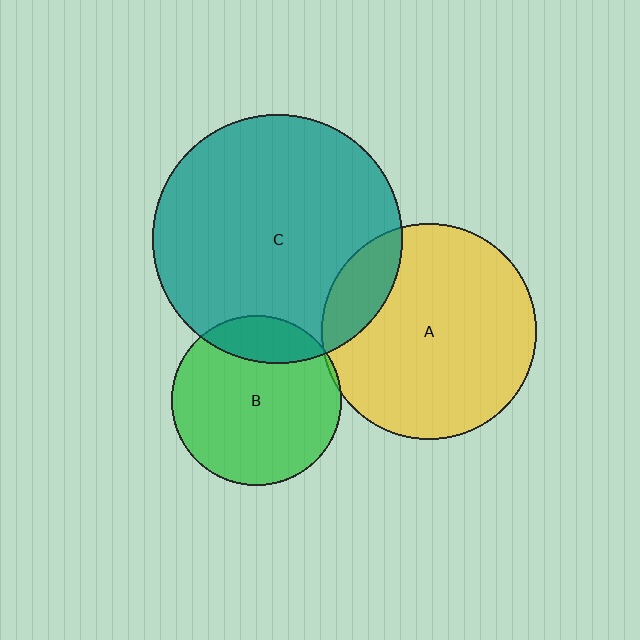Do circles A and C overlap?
Yes.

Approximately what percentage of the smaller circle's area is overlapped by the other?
Approximately 15%.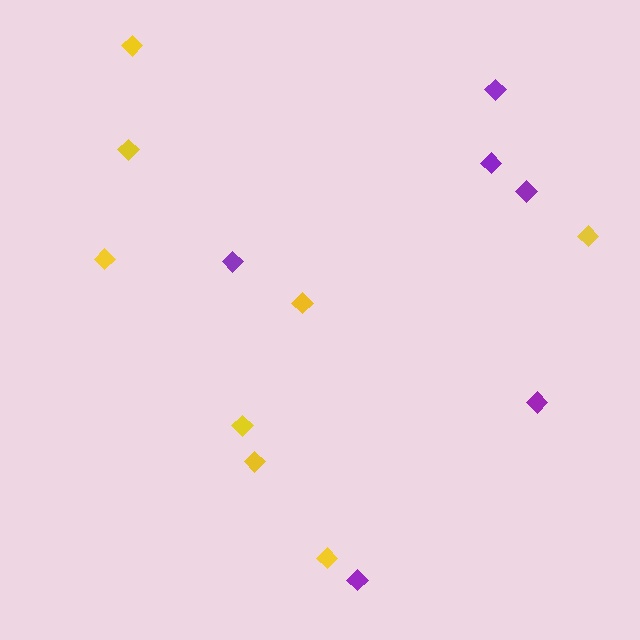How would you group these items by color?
There are 2 groups: one group of yellow diamonds (8) and one group of purple diamonds (6).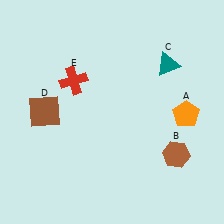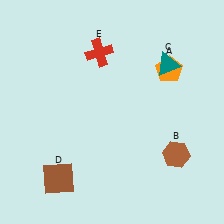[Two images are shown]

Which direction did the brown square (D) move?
The brown square (D) moved down.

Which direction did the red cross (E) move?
The red cross (E) moved up.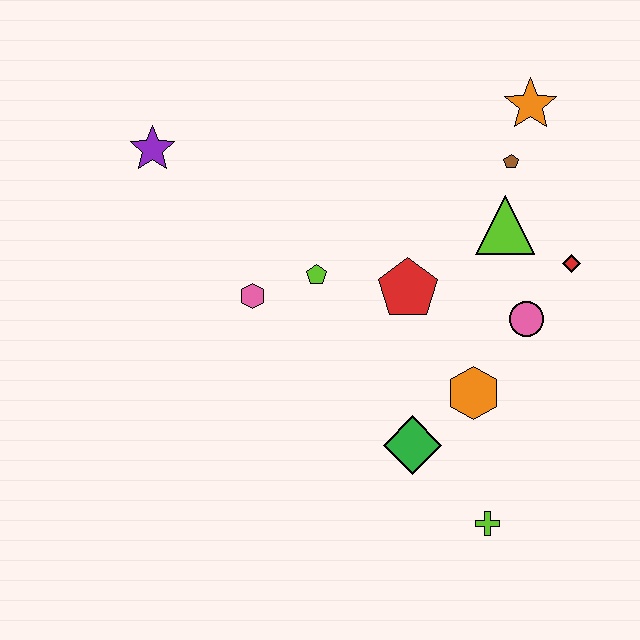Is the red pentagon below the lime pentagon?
Yes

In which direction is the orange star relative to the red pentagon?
The orange star is above the red pentagon.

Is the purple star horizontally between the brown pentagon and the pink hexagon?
No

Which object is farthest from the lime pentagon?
The lime cross is farthest from the lime pentagon.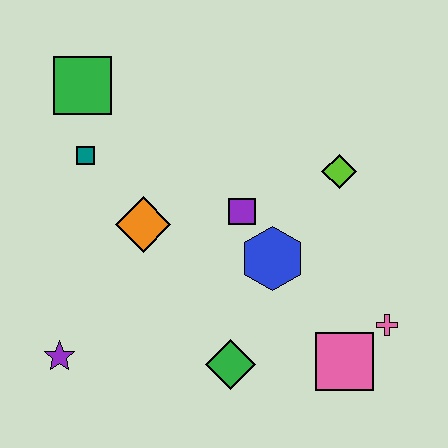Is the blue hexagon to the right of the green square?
Yes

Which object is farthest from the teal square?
The pink cross is farthest from the teal square.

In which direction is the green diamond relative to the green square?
The green diamond is below the green square.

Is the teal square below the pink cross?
No